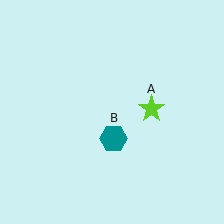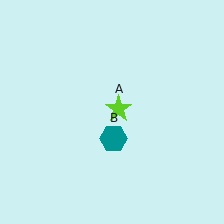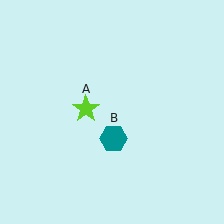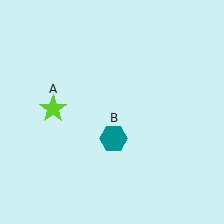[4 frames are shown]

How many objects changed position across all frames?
1 object changed position: lime star (object A).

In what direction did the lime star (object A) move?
The lime star (object A) moved left.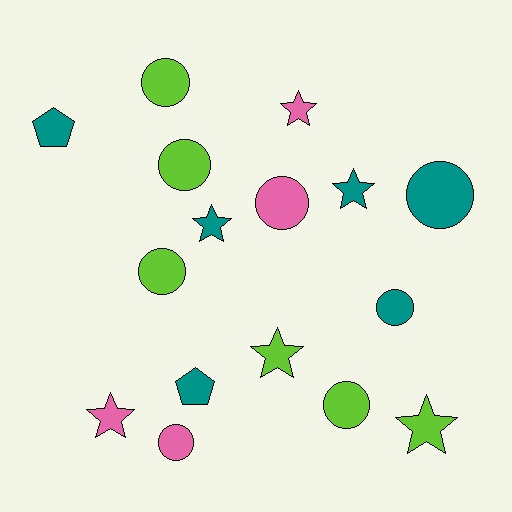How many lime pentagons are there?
There are no lime pentagons.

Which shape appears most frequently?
Circle, with 8 objects.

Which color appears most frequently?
Teal, with 6 objects.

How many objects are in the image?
There are 16 objects.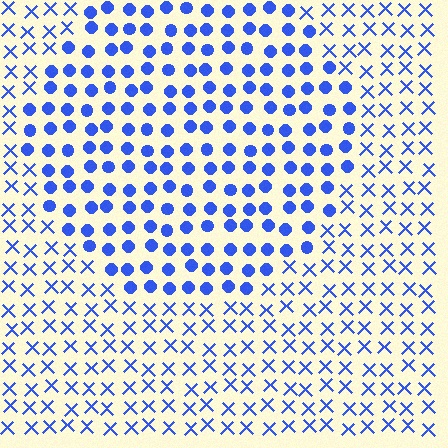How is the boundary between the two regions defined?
The boundary is defined by a change in element shape: circles inside vs. X marks outside. All elements share the same color and spacing.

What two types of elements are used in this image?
The image uses circles inside the circle region and X marks outside it.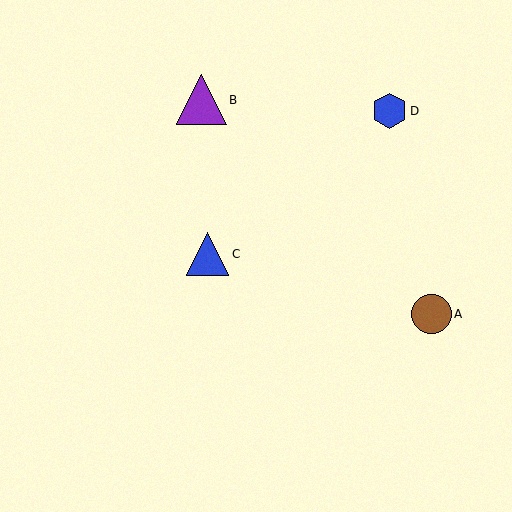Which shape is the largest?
The purple triangle (labeled B) is the largest.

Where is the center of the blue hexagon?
The center of the blue hexagon is at (390, 111).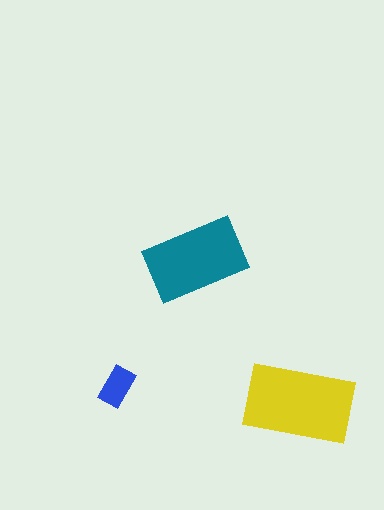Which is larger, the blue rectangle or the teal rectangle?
The teal one.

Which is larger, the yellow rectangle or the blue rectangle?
The yellow one.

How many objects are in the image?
There are 3 objects in the image.